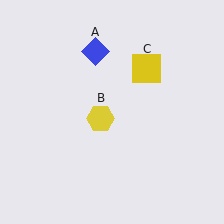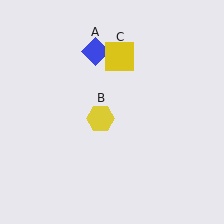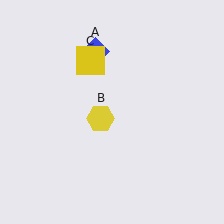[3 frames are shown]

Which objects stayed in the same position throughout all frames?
Blue diamond (object A) and yellow hexagon (object B) remained stationary.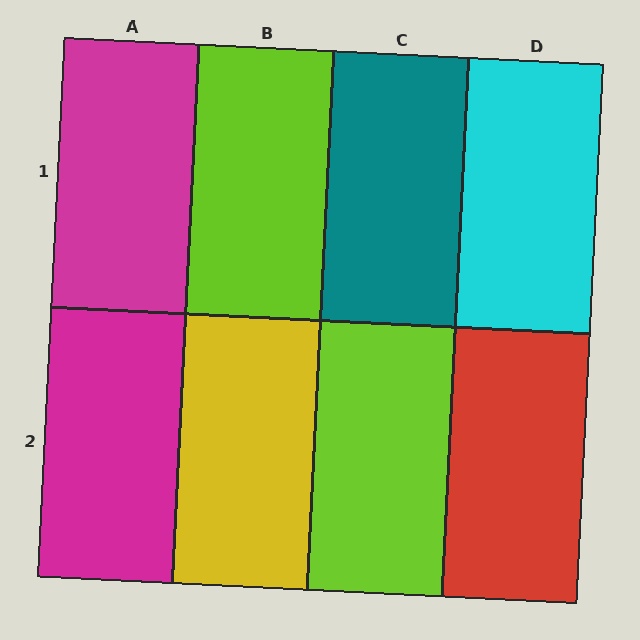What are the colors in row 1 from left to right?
Magenta, lime, teal, cyan.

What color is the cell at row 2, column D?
Red.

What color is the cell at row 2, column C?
Lime.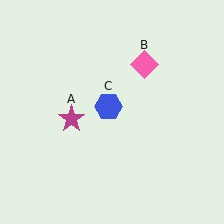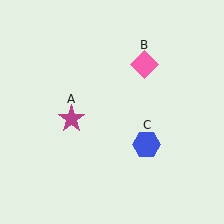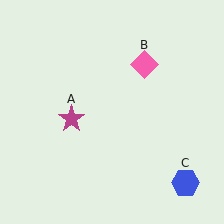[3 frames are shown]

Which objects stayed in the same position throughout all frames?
Magenta star (object A) and pink diamond (object B) remained stationary.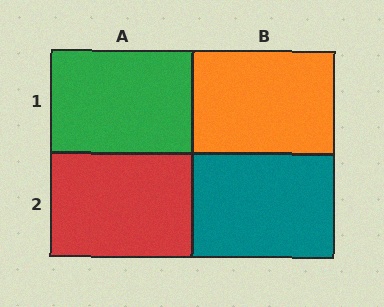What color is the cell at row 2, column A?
Red.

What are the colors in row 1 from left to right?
Green, orange.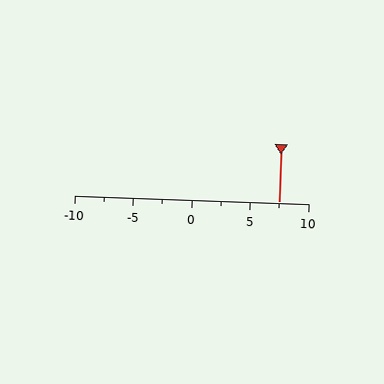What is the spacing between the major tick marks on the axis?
The major ticks are spaced 5 apart.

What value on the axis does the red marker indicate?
The marker indicates approximately 7.5.